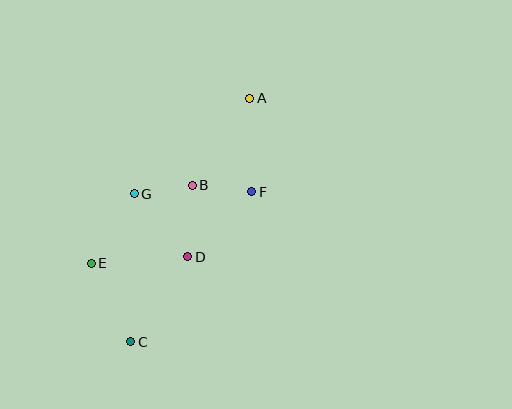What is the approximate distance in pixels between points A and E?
The distance between A and E is approximately 229 pixels.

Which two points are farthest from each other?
Points A and C are farthest from each other.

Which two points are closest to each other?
Points B and G are closest to each other.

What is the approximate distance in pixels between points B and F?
The distance between B and F is approximately 60 pixels.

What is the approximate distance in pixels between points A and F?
The distance between A and F is approximately 94 pixels.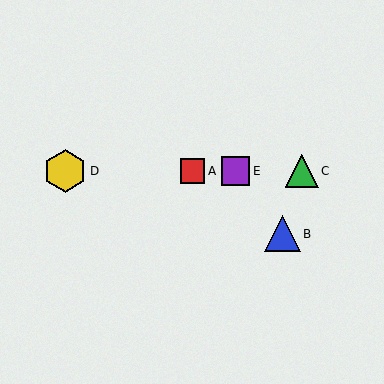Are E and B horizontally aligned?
No, E is at y≈171 and B is at y≈234.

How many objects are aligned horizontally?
4 objects (A, C, D, E) are aligned horizontally.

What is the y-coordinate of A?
Object A is at y≈171.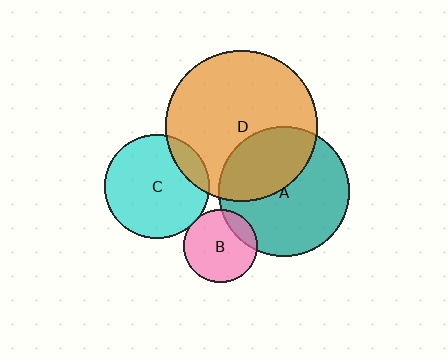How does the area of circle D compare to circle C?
Approximately 2.1 times.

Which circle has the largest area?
Circle D (orange).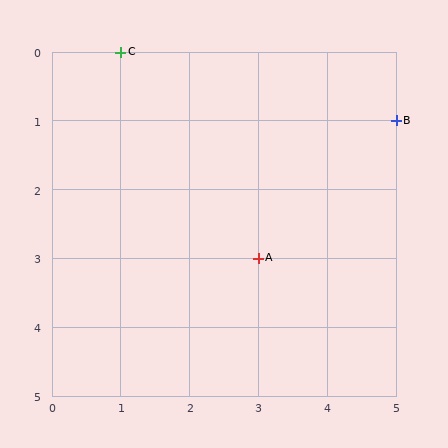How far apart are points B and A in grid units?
Points B and A are 2 columns and 2 rows apart (about 2.8 grid units diagonally).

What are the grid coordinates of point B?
Point B is at grid coordinates (5, 1).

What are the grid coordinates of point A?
Point A is at grid coordinates (3, 3).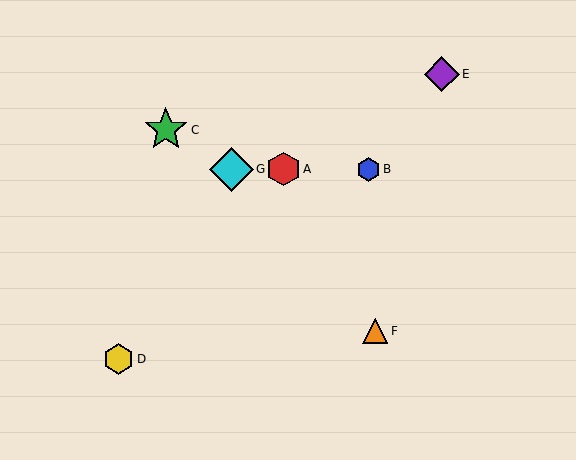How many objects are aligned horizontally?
3 objects (A, B, G) are aligned horizontally.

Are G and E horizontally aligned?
No, G is at y≈169 and E is at y≈74.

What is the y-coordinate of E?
Object E is at y≈74.